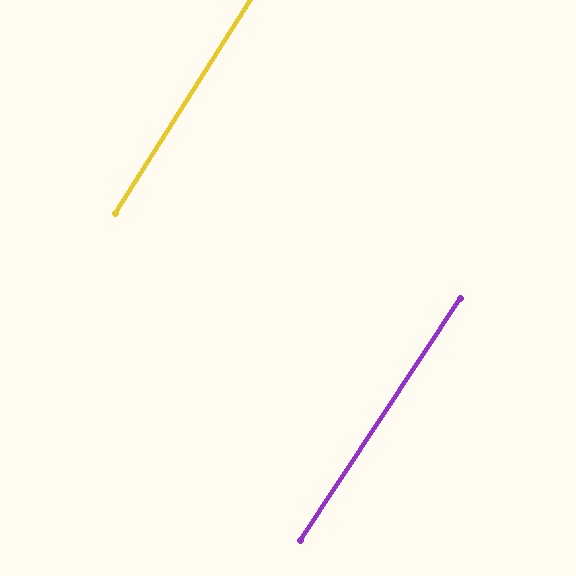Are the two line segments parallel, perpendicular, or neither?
Parallel — their directions differ by only 1.2°.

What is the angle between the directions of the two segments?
Approximately 1 degree.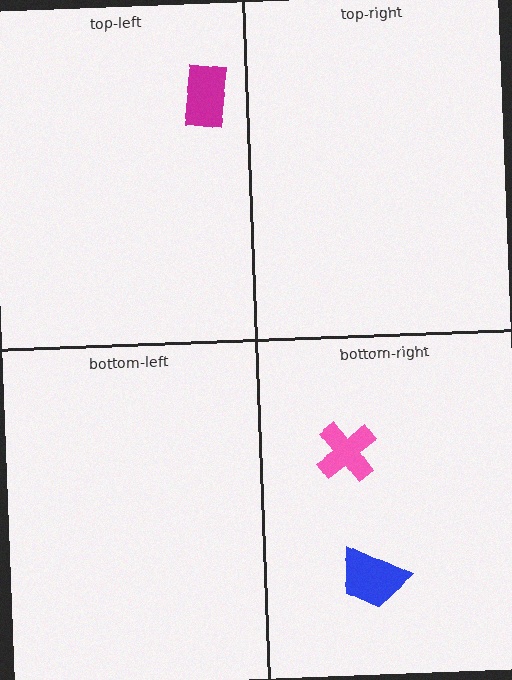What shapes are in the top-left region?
The magenta rectangle.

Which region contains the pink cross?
The bottom-right region.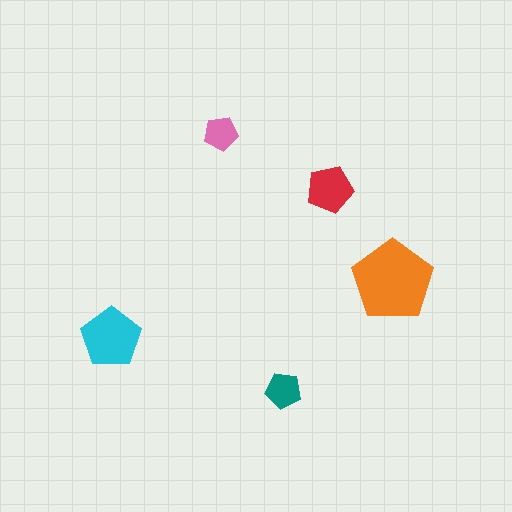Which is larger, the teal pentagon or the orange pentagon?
The orange one.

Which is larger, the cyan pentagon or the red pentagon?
The cyan one.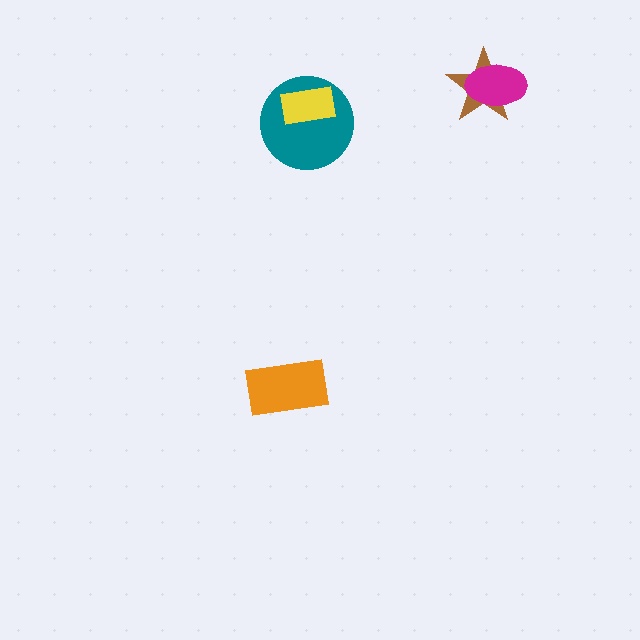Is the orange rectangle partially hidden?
No, no other shape covers it.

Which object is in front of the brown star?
The magenta ellipse is in front of the brown star.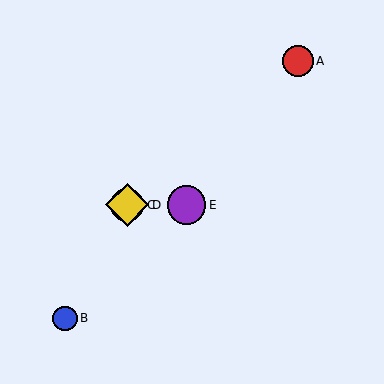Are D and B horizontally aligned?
No, D is at y≈205 and B is at y≈318.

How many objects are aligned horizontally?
3 objects (C, D, E) are aligned horizontally.